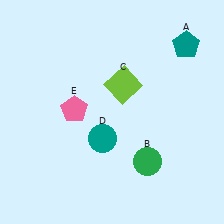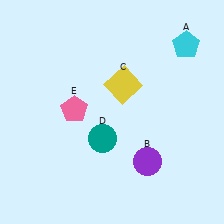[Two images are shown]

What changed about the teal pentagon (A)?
In Image 1, A is teal. In Image 2, it changed to cyan.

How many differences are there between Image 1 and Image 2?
There are 3 differences between the two images.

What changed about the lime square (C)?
In Image 1, C is lime. In Image 2, it changed to yellow.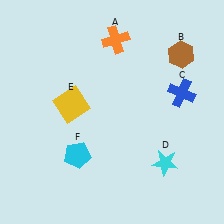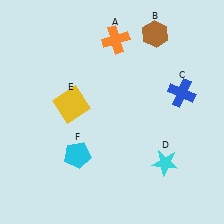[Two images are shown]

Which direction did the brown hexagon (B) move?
The brown hexagon (B) moved left.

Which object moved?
The brown hexagon (B) moved left.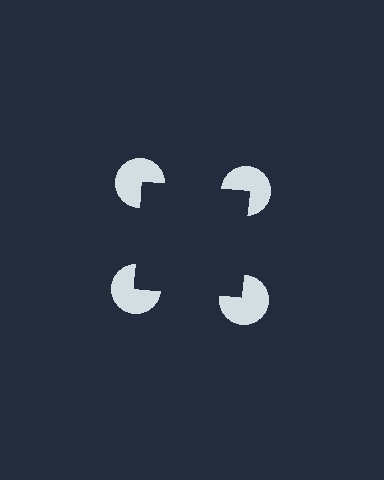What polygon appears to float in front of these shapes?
An illusory square — its edges are inferred from the aligned wedge cuts in the pac-man discs, not physically drawn.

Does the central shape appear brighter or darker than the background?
It typically appears slightly darker than the background, even though no actual brightness change is drawn.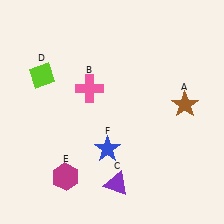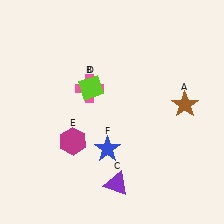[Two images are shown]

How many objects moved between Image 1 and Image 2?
2 objects moved between the two images.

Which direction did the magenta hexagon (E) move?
The magenta hexagon (E) moved up.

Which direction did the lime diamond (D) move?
The lime diamond (D) moved right.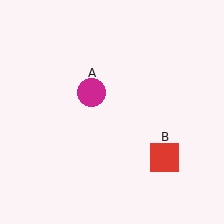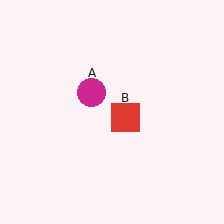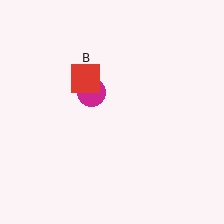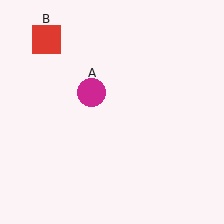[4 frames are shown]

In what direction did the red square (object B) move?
The red square (object B) moved up and to the left.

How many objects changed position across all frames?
1 object changed position: red square (object B).